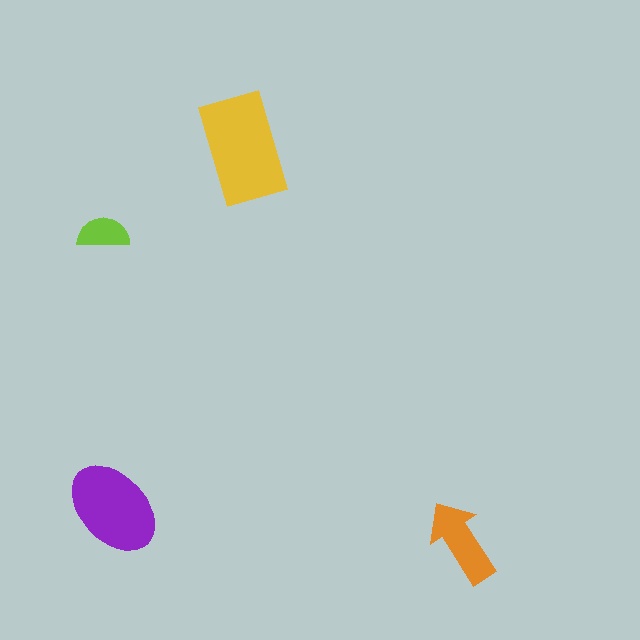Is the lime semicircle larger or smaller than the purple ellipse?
Smaller.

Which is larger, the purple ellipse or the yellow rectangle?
The yellow rectangle.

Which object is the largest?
The yellow rectangle.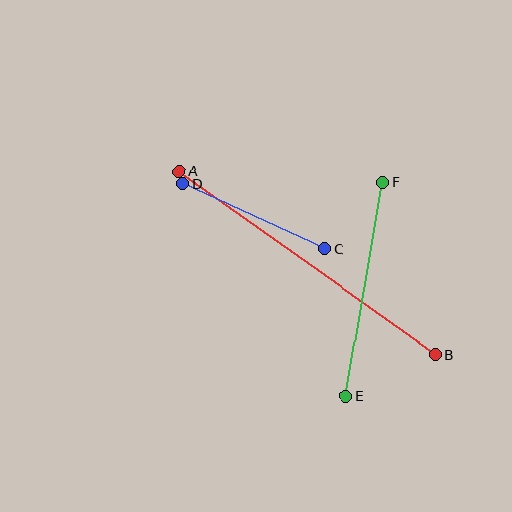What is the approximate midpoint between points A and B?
The midpoint is at approximately (307, 263) pixels.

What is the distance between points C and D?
The distance is approximately 156 pixels.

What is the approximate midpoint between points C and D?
The midpoint is at approximately (254, 216) pixels.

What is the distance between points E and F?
The distance is approximately 217 pixels.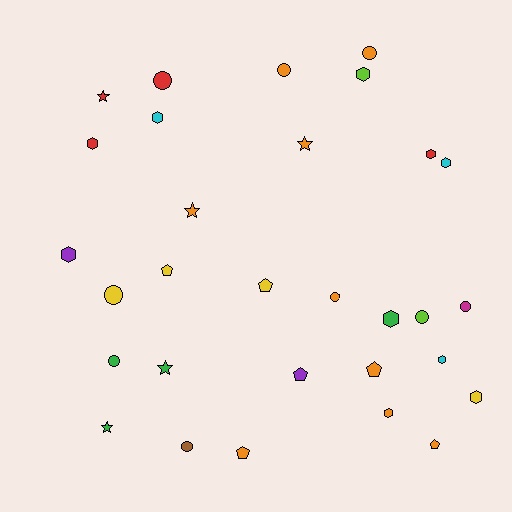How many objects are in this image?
There are 30 objects.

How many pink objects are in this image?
There are no pink objects.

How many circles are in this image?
There are 9 circles.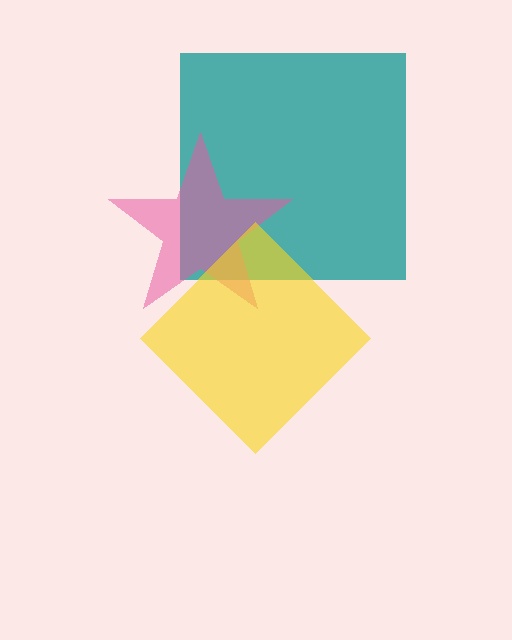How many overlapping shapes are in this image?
There are 3 overlapping shapes in the image.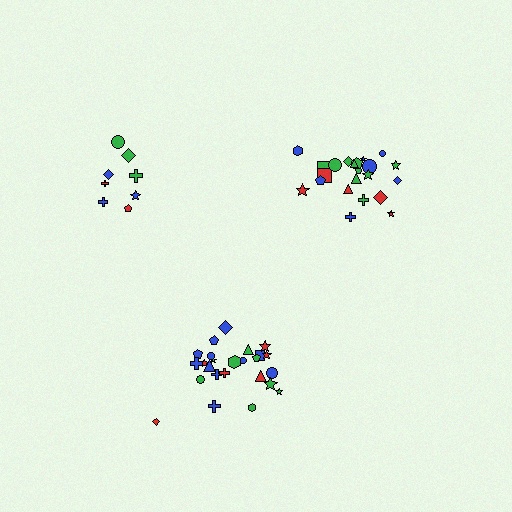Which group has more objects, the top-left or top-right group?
The top-right group.